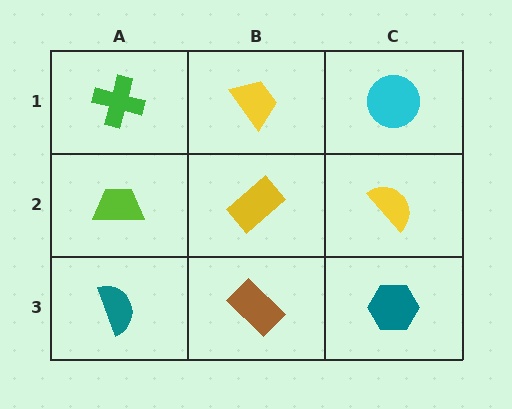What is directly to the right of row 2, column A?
A yellow rectangle.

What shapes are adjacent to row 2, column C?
A cyan circle (row 1, column C), a teal hexagon (row 3, column C), a yellow rectangle (row 2, column B).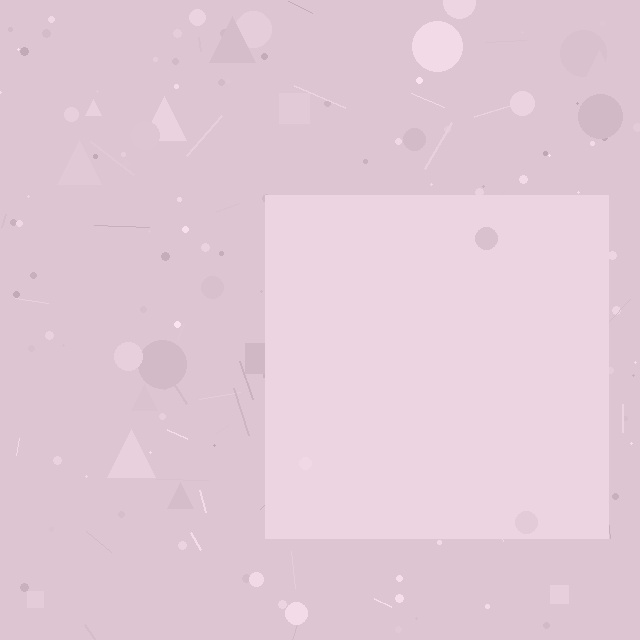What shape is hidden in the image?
A square is hidden in the image.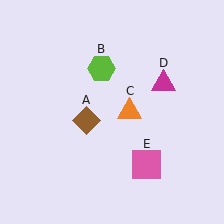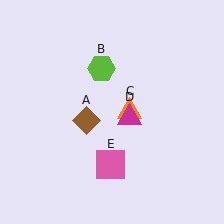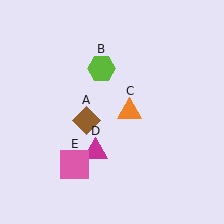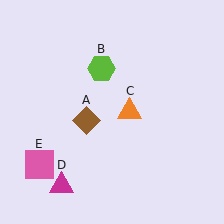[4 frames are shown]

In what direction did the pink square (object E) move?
The pink square (object E) moved left.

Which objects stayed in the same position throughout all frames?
Brown diamond (object A) and lime hexagon (object B) and orange triangle (object C) remained stationary.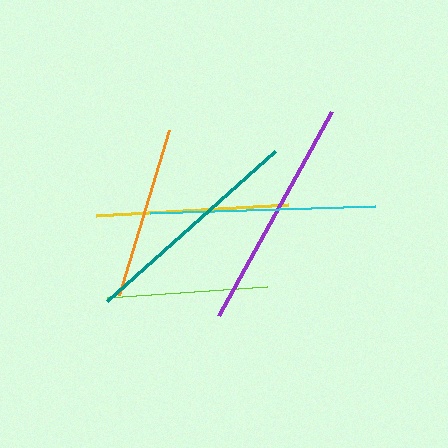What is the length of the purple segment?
The purple segment is approximately 234 pixels long.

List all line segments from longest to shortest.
From longest to shortest: purple, teal, cyan, yellow, orange, lime.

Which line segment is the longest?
The purple line is the longest at approximately 234 pixels.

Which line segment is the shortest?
The lime line is the shortest at approximately 160 pixels.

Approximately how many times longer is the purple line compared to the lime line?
The purple line is approximately 1.5 times the length of the lime line.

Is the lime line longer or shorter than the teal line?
The teal line is longer than the lime line.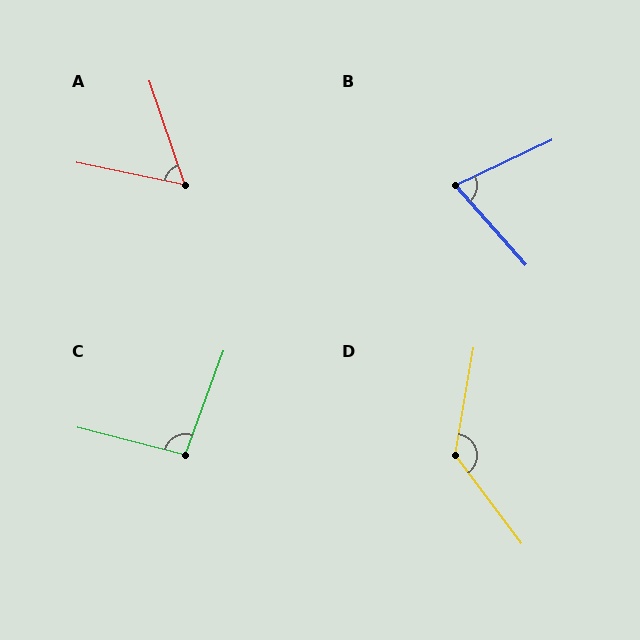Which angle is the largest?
D, at approximately 134 degrees.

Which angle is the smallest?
A, at approximately 59 degrees.